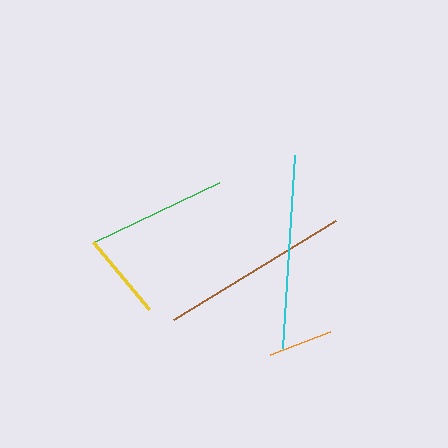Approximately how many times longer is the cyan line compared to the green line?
The cyan line is approximately 1.4 times the length of the green line.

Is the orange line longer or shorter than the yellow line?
The yellow line is longer than the orange line.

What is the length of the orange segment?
The orange segment is approximately 64 pixels long.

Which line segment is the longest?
The cyan line is the longest at approximately 194 pixels.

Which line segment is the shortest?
The orange line is the shortest at approximately 64 pixels.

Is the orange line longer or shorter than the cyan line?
The cyan line is longer than the orange line.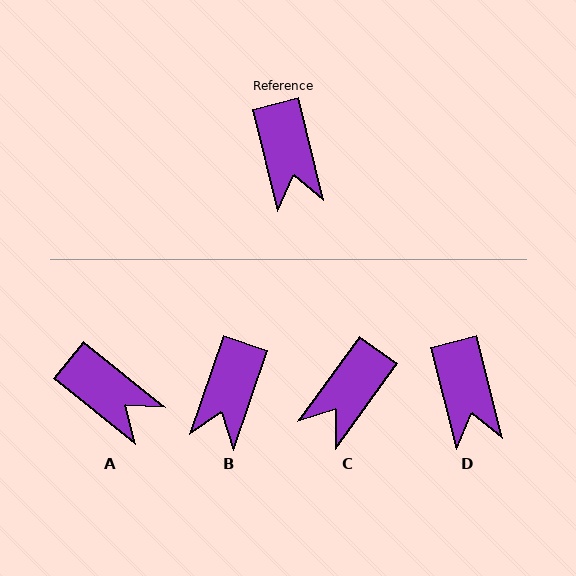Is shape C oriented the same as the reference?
No, it is off by about 50 degrees.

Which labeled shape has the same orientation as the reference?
D.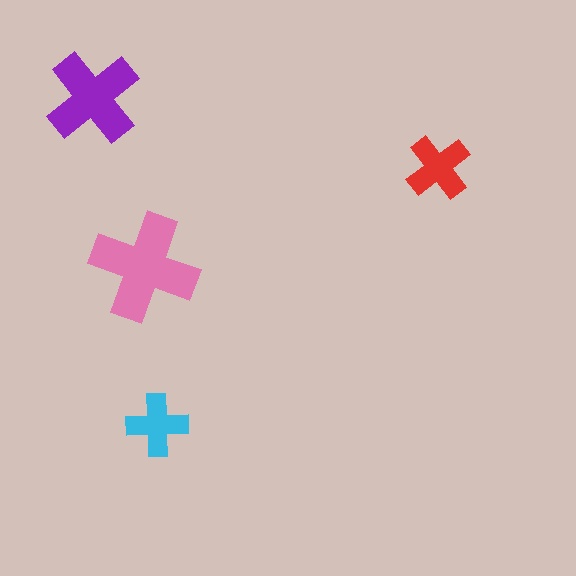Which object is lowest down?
The cyan cross is bottommost.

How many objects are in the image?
There are 4 objects in the image.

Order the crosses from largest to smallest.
the pink one, the purple one, the red one, the cyan one.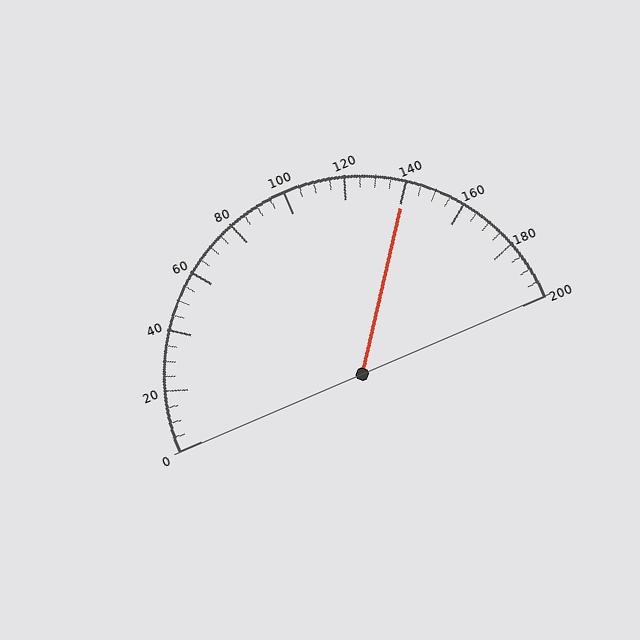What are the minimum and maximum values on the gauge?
The gauge ranges from 0 to 200.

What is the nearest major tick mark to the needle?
The nearest major tick mark is 140.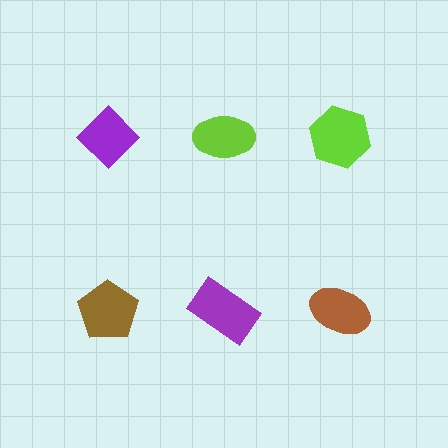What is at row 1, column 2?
A lime ellipse.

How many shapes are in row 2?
3 shapes.